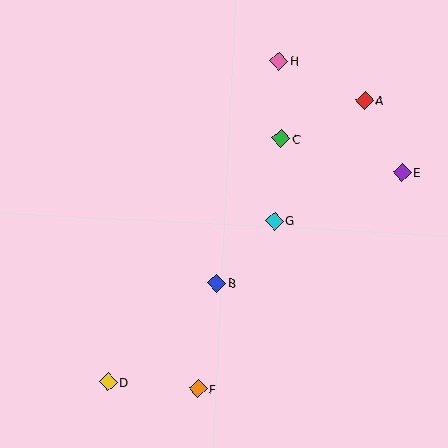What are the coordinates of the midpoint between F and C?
The midpoint between F and C is at (240, 264).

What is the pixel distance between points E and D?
The distance between E and D is 361 pixels.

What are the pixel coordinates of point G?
Point G is at (275, 221).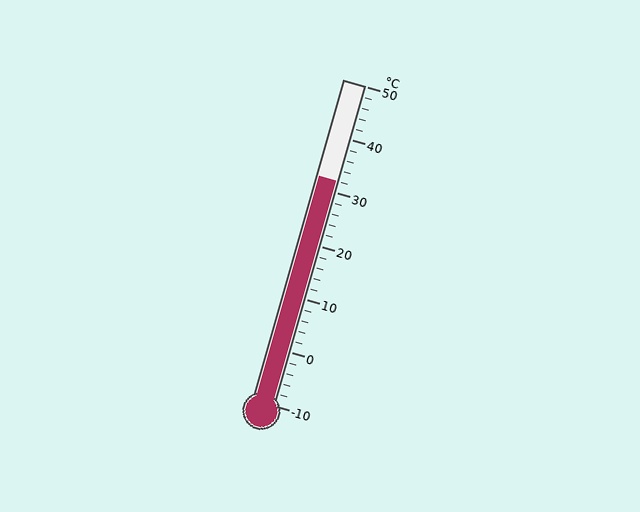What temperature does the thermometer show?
The thermometer shows approximately 32°C.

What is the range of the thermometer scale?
The thermometer scale ranges from -10°C to 50°C.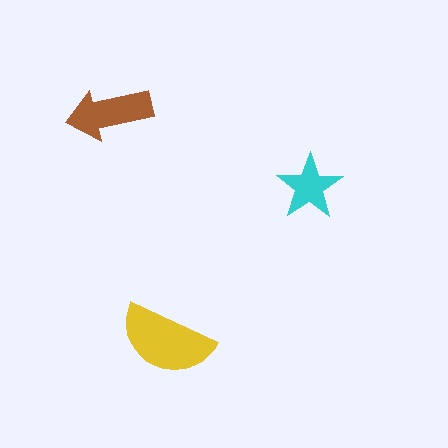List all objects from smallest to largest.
The cyan star, the brown arrow, the yellow semicircle.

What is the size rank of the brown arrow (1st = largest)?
2nd.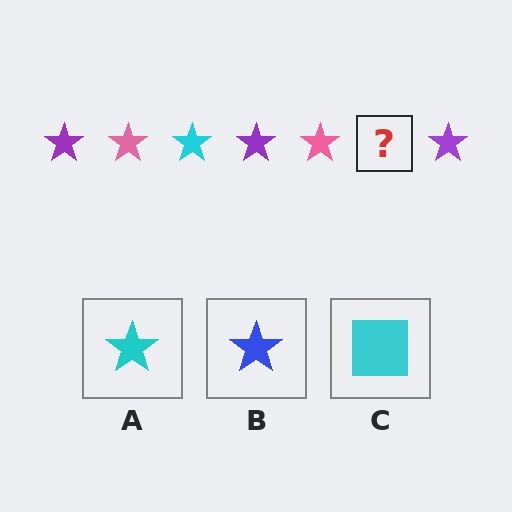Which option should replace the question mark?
Option A.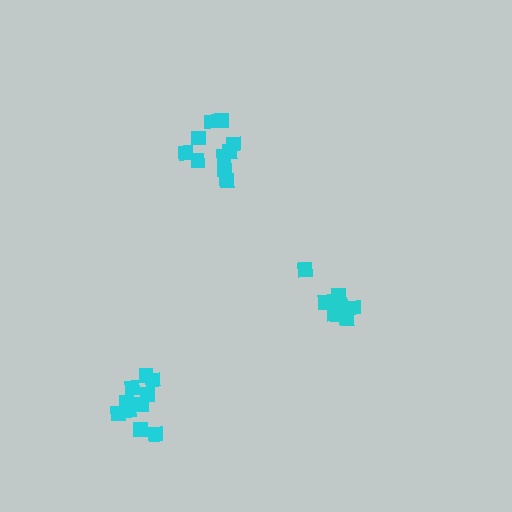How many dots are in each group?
Group 1: 10 dots, Group 2: 10 dots, Group 3: 8 dots (28 total).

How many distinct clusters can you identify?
There are 3 distinct clusters.